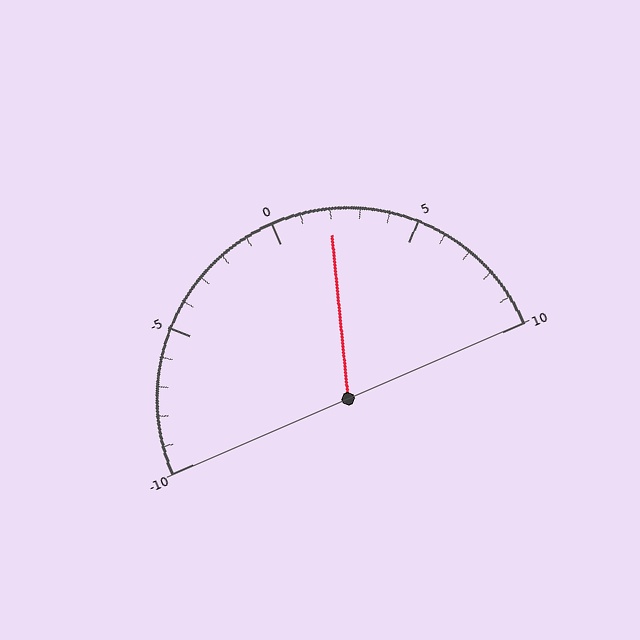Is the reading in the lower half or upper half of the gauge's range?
The reading is in the upper half of the range (-10 to 10).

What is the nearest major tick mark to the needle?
The nearest major tick mark is 0.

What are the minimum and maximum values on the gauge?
The gauge ranges from -10 to 10.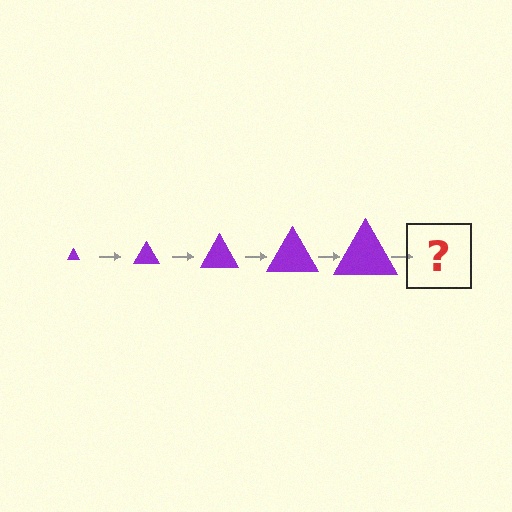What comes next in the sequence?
The next element should be a purple triangle, larger than the previous one.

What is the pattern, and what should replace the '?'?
The pattern is that the triangle gets progressively larger each step. The '?' should be a purple triangle, larger than the previous one.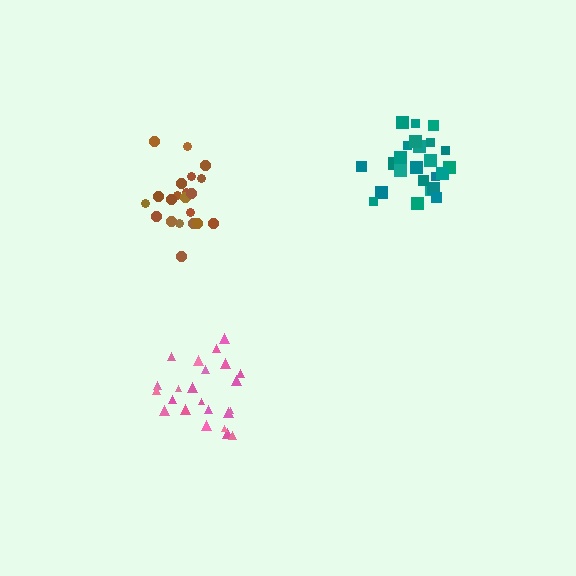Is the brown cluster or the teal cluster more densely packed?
Teal.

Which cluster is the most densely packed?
Teal.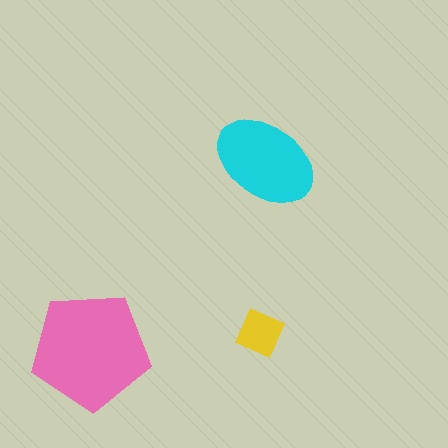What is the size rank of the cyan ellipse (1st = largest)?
2nd.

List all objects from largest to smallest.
The pink pentagon, the cyan ellipse, the yellow diamond.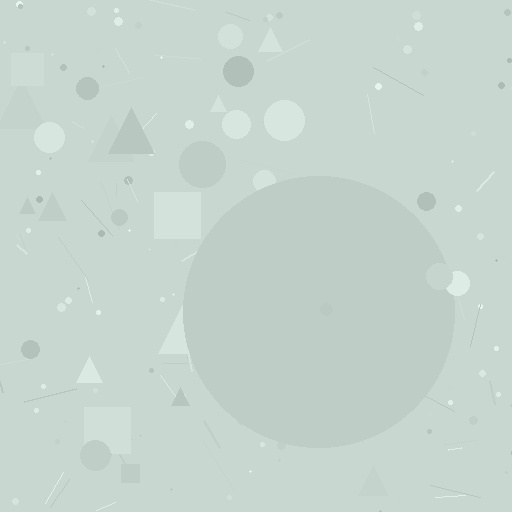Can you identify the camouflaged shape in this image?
The camouflaged shape is a circle.